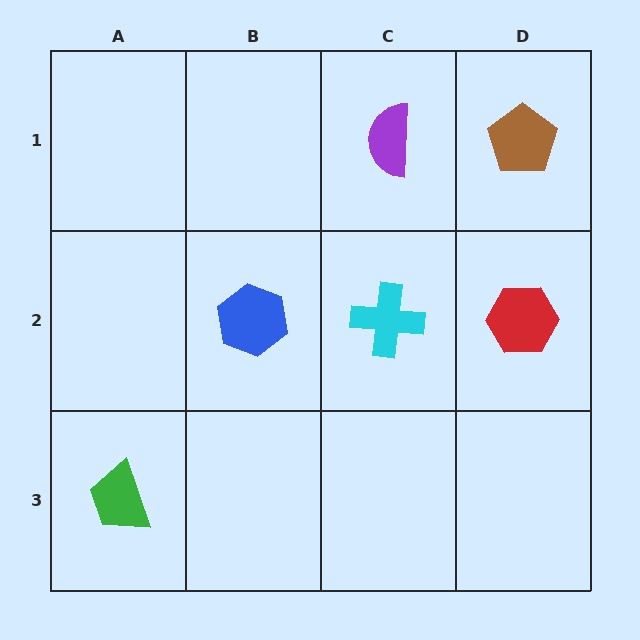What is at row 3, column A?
A green trapezoid.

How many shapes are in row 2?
3 shapes.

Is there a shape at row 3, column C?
No, that cell is empty.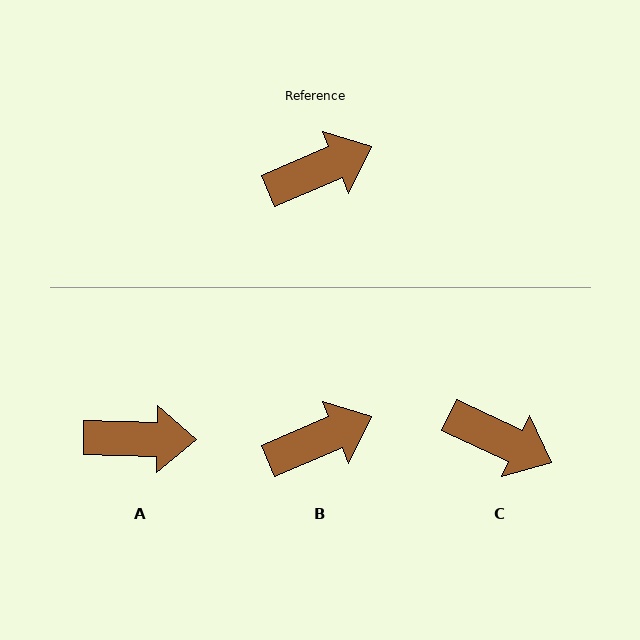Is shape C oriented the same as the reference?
No, it is off by about 48 degrees.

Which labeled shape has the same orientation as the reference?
B.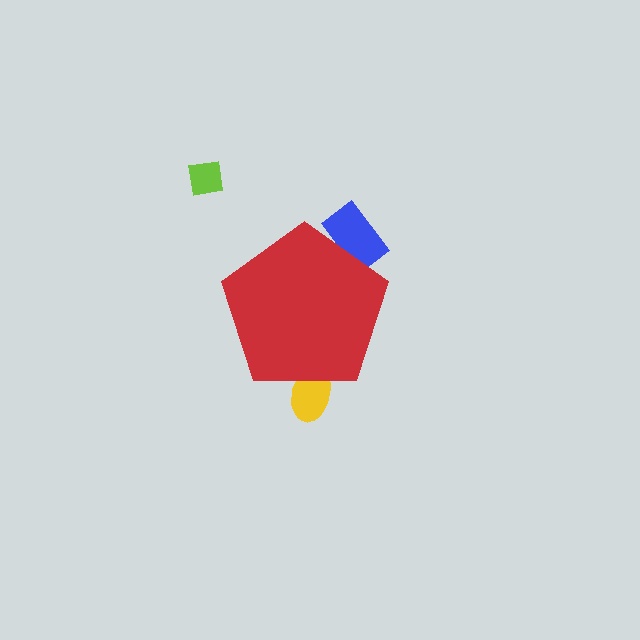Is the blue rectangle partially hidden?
Yes, the blue rectangle is partially hidden behind the red pentagon.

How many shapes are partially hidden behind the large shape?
2 shapes are partially hidden.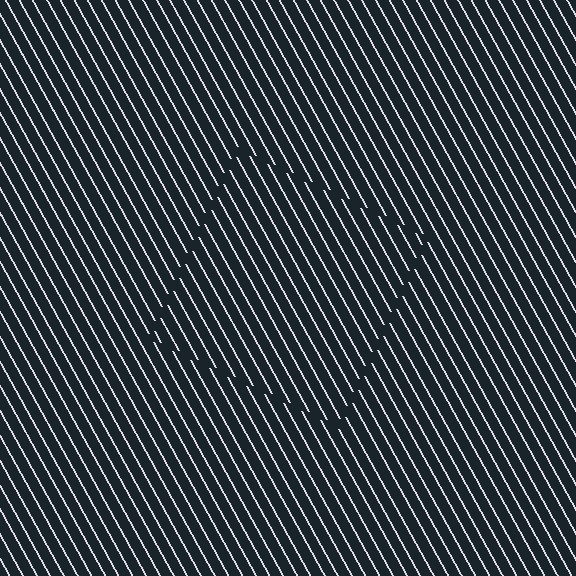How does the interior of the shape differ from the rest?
The interior of the shape contains the same grating, shifted by half a period — the contour is defined by the phase discontinuity where line-ends from the inner and outer gratings abut.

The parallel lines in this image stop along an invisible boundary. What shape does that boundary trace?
An illusory square. The interior of the shape contains the same grating, shifted by half a period — the contour is defined by the phase discontinuity where line-ends from the inner and outer gratings abut.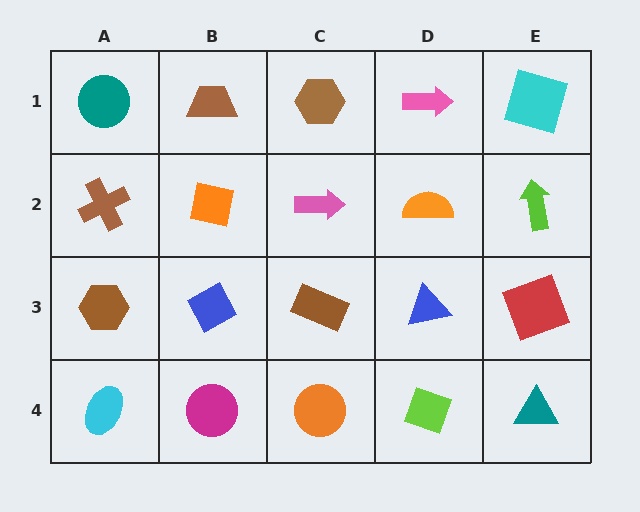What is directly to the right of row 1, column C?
A pink arrow.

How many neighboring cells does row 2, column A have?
3.